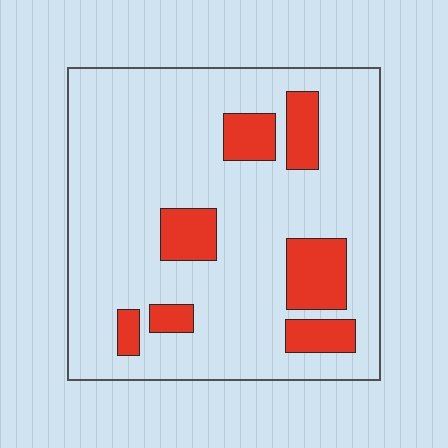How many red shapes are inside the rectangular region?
7.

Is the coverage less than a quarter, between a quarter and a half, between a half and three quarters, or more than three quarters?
Less than a quarter.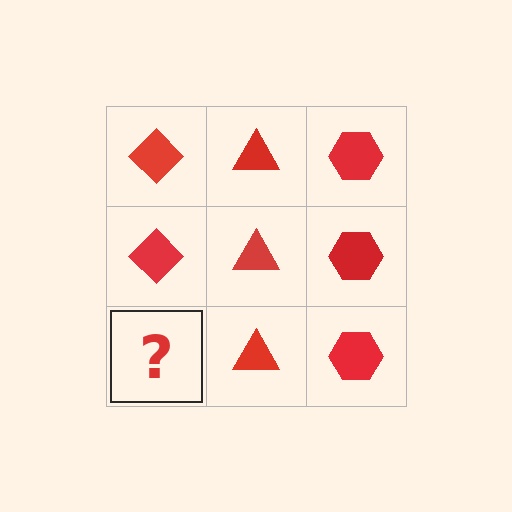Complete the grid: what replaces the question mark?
The question mark should be replaced with a red diamond.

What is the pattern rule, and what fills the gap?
The rule is that each column has a consistent shape. The gap should be filled with a red diamond.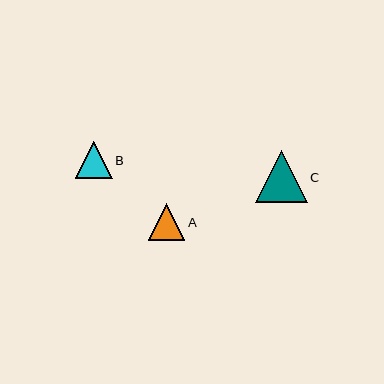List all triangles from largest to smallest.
From largest to smallest: C, B, A.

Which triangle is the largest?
Triangle C is the largest with a size of approximately 52 pixels.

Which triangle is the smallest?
Triangle A is the smallest with a size of approximately 36 pixels.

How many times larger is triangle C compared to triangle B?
Triangle C is approximately 1.4 times the size of triangle B.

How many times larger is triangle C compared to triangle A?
Triangle C is approximately 1.4 times the size of triangle A.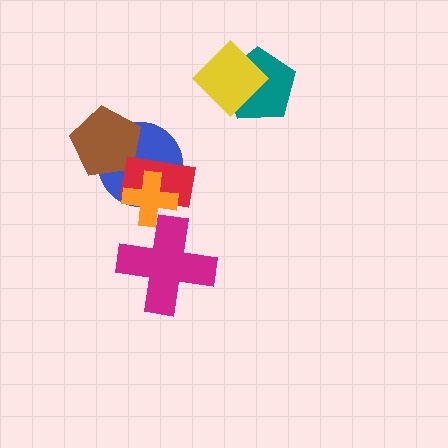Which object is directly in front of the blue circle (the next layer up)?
The brown pentagon is directly in front of the blue circle.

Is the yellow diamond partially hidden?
No, no other shape covers it.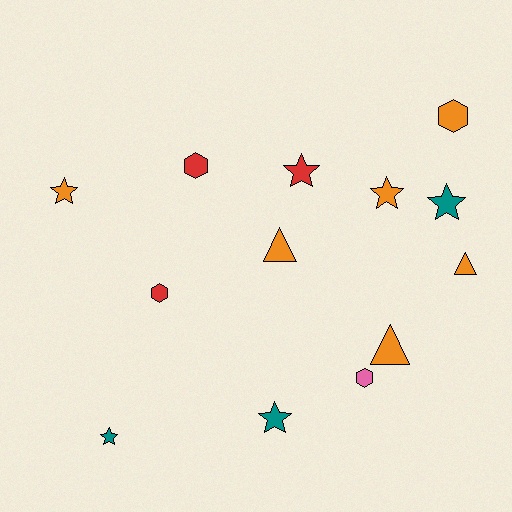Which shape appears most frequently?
Star, with 6 objects.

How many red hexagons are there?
There are 2 red hexagons.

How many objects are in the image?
There are 13 objects.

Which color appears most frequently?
Orange, with 6 objects.